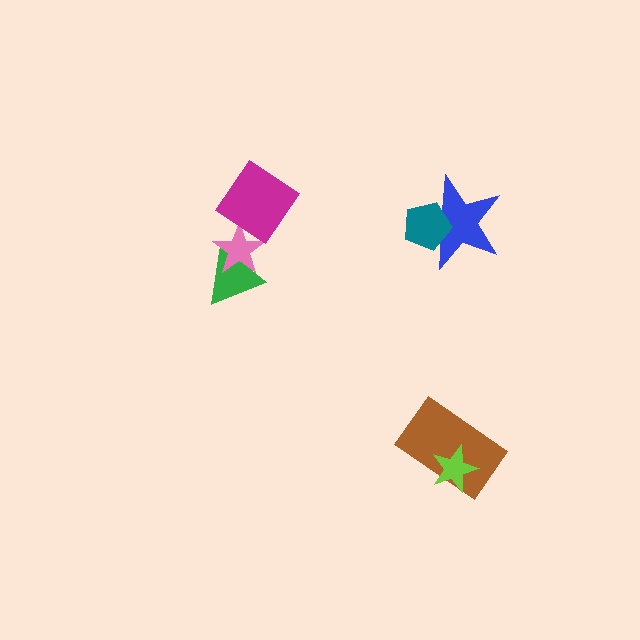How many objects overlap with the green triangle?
1 object overlaps with the green triangle.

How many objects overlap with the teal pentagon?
1 object overlaps with the teal pentagon.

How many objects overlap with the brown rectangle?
1 object overlaps with the brown rectangle.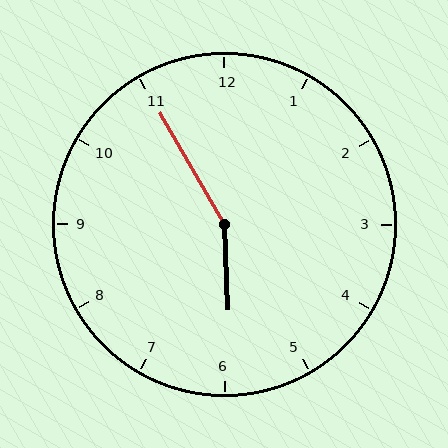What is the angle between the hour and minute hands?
Approximately 152 degrees.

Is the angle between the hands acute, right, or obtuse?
It is obtuse.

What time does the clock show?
5:55.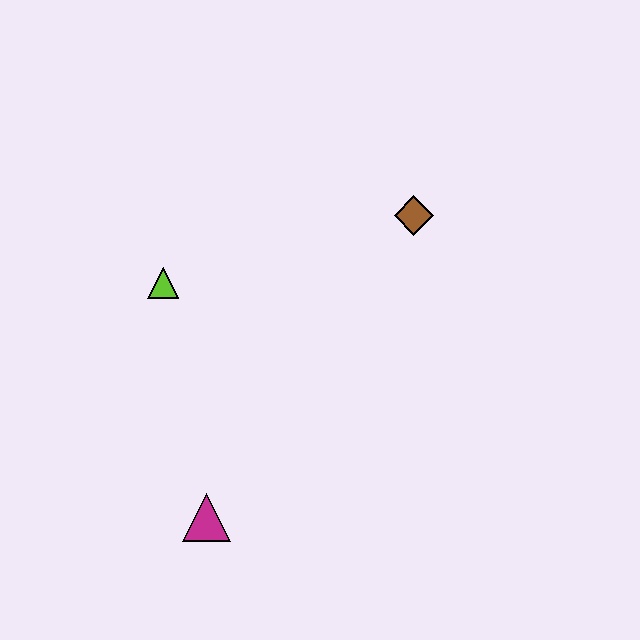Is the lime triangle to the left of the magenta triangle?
Yes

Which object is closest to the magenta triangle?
The lime triangle is closest to the magenta triangle.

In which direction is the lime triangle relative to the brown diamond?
The lime triangle is to the left of the brown diamond.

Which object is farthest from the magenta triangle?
The brown diamond is farthest from the magenta triangle.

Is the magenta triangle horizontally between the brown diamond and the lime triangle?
Yes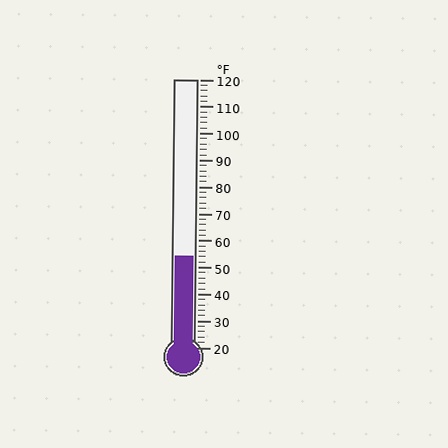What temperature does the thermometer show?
The thermometer shows approximately 54°F.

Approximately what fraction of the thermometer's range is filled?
The thermometer is filled to approximately 35% of its range.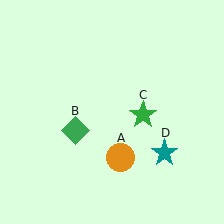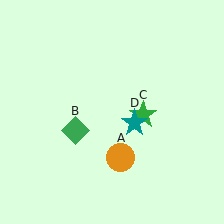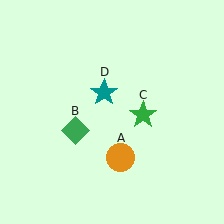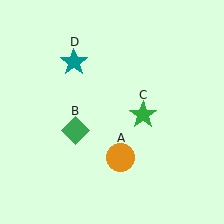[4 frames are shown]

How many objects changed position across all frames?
1 object changed position: teal star (object D).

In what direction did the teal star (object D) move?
The teal star (object D) moved up and to the left.